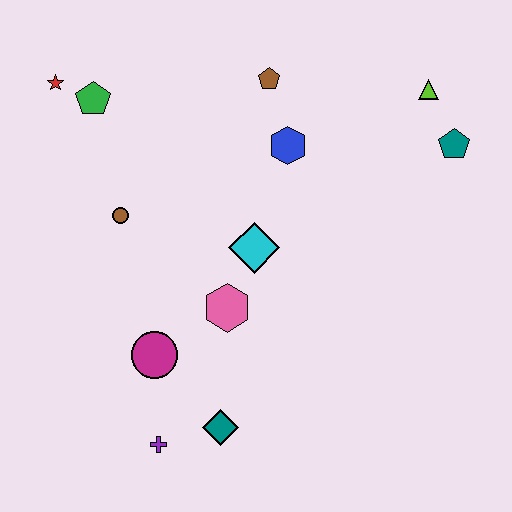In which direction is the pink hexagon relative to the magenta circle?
The pink hexagon is to the right of the magenta circle.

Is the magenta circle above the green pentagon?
No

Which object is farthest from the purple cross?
The lime triangle is farthest from the purple cross.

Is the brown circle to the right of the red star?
Yes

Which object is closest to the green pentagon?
The red star is closest to the green pentagon.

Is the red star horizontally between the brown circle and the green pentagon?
No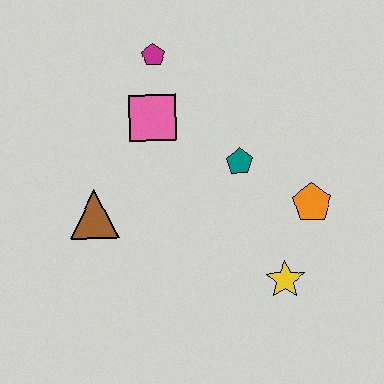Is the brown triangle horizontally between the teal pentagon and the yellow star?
No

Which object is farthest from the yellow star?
The magenta pentagon is farthest from the yellow star.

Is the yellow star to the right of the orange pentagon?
No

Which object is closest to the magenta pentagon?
The pink square is closest to the magenta pentagon.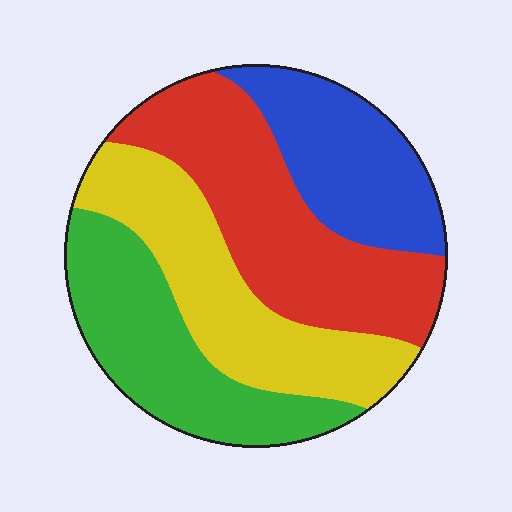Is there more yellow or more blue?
Yellow.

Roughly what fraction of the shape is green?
Green takes up between a sixth and a third of the shape.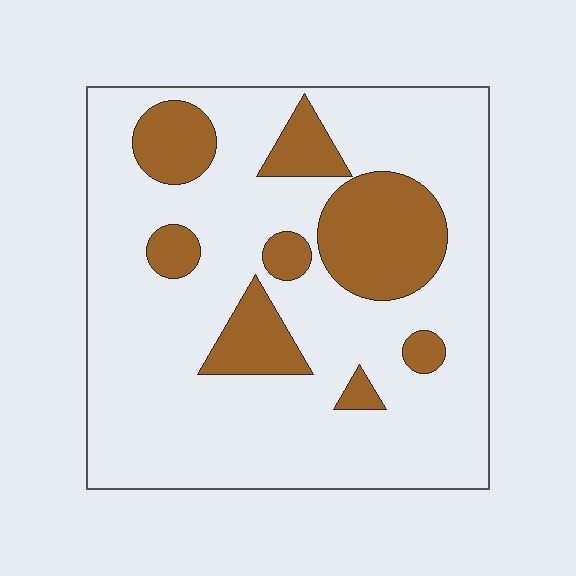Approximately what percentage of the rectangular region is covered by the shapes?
Approximately 20%.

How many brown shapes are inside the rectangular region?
8.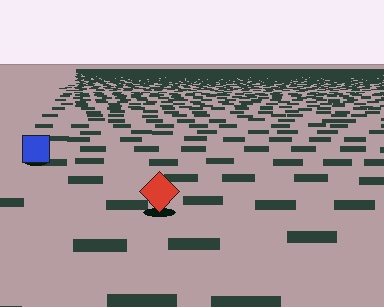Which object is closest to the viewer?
The red diamond is closest. The texture marks near it are larger and more spread out.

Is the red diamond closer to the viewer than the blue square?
Yes. The red diamond is closer — you can tell from the texture gradient: the ground texture is coarser near it.